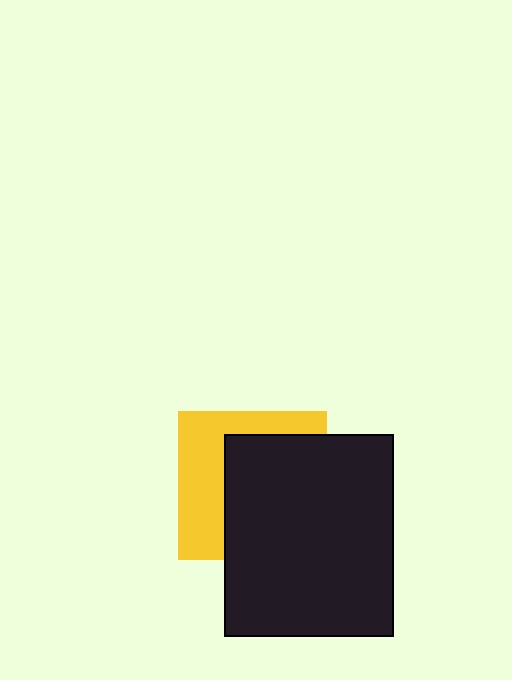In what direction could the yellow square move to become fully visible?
The yellow square could move left. That would shift it out from behind the black rectangle entirely.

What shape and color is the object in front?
The object in front is a black rectangle.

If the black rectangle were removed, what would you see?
You would see the complete yellow square.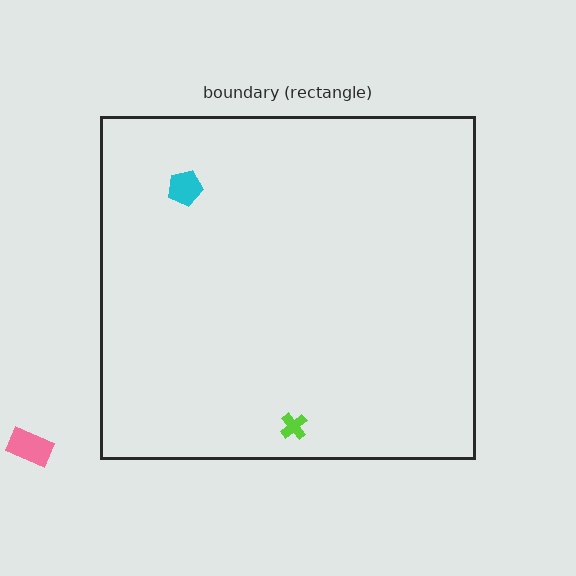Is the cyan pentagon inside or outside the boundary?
Inside.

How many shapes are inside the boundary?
2 inside, 1 outside.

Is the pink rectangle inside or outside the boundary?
Outside.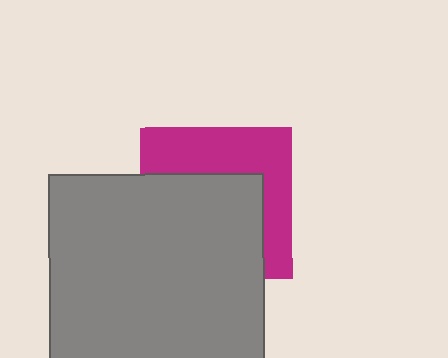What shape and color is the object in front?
The object in front is a gray square.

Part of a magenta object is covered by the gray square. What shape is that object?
It is a square.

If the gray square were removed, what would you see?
You would see the complete magenta square.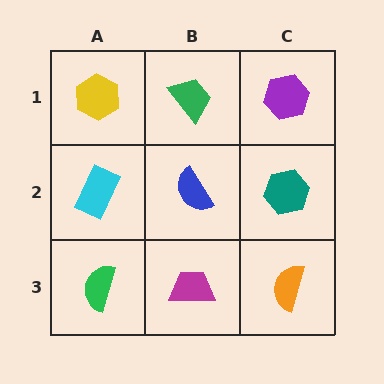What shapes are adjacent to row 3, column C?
A teal hexagon (row 2, column C), a magenta trapezoid (row 3, column B).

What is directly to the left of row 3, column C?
A magenta trapezoid.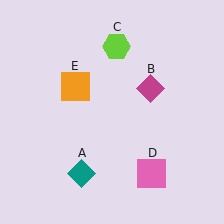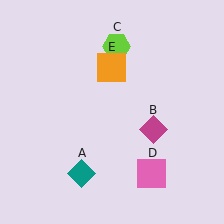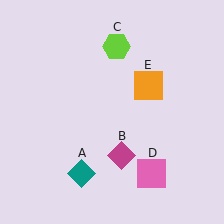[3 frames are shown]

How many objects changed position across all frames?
2 objects changed position: magenta diamond (object B), orange square (object E).